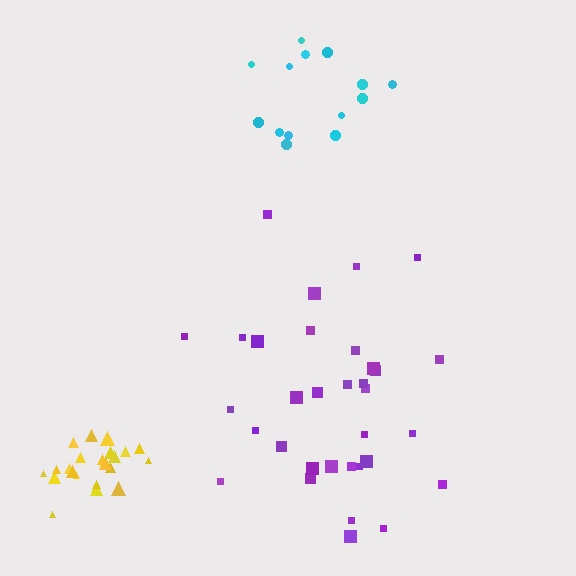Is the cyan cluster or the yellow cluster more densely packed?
Yellow.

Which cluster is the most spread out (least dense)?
Purple.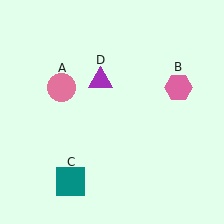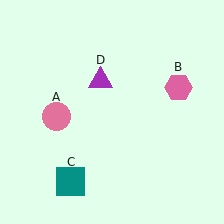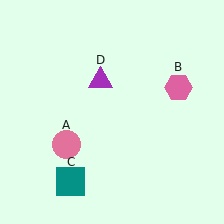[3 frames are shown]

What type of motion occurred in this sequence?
The pink circle (object A) rotated counterclockwise around the center of the scene.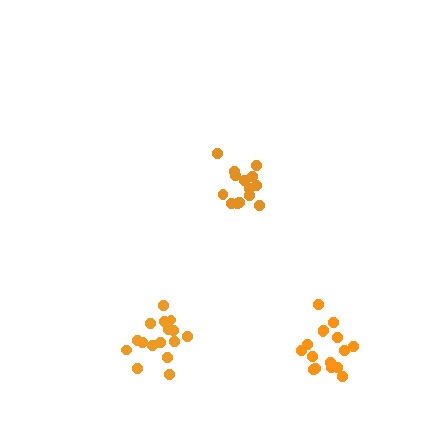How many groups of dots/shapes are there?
There are 3 groups.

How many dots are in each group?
Group 1: 14 dots, Group 2: 16 dots, Group 3: 16 dots (46 total).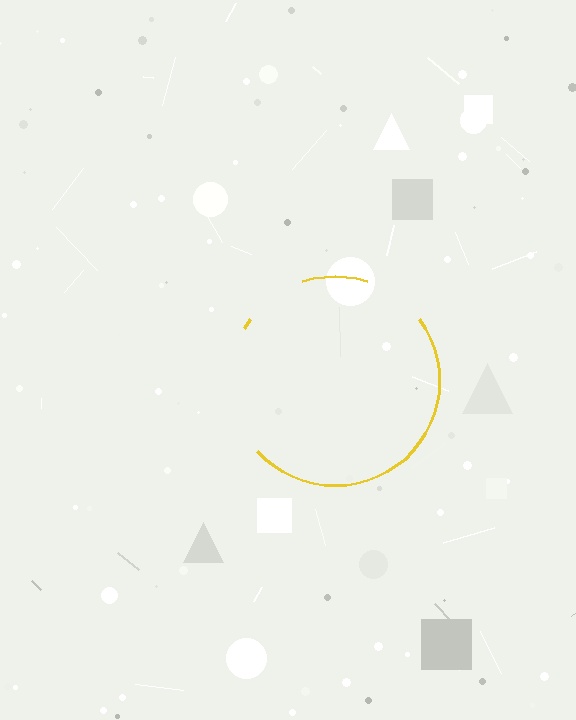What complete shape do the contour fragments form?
The contour fragments form a circle.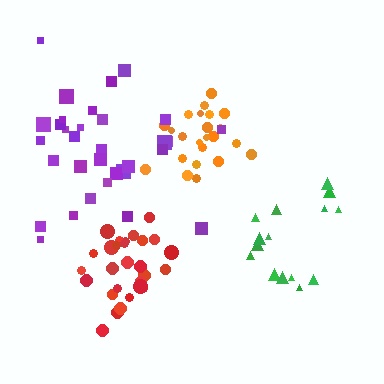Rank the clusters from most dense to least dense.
orange, red, green, purple.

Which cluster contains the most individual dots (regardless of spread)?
Purple (33).